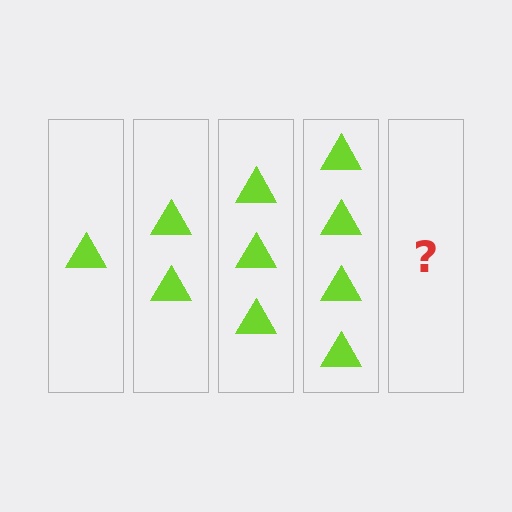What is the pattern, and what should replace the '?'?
The pattern is that each step adds one more triangle. The '?' should be 5 triangles.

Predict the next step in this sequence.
The next step is 5 triangles.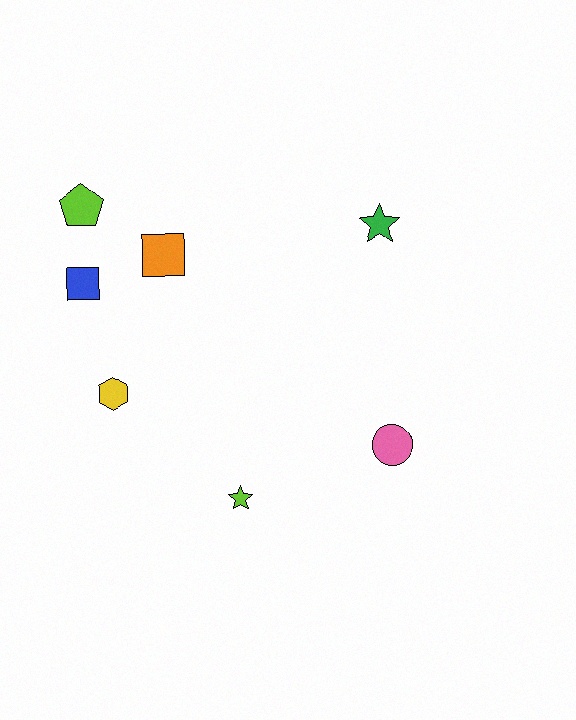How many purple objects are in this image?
There are no purple objects.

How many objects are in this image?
There are 7 objects.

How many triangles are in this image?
There are no triangles.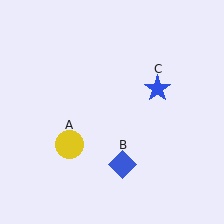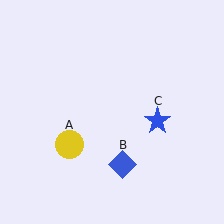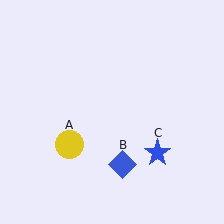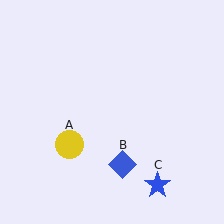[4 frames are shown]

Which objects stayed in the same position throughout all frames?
Yellow circle (object A) and blue diamond (object B) remained stationary.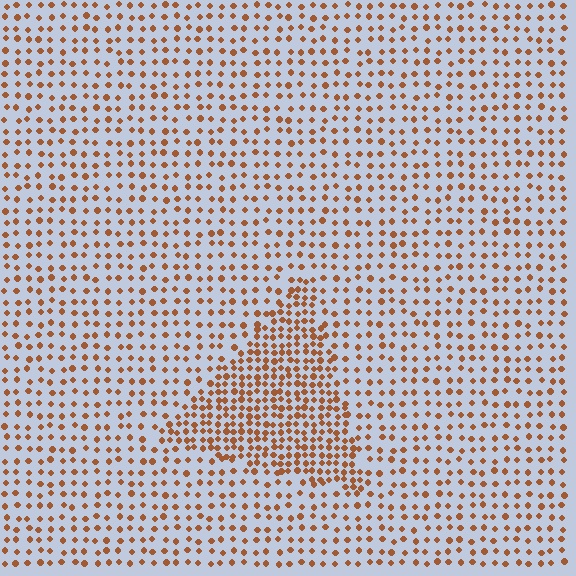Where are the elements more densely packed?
The elements are more densely packed inside the triangle boundary.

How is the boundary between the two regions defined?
The boundary is defined by a change in element density (approximately 2.1x ratio). All elements are the same color, size, and shape.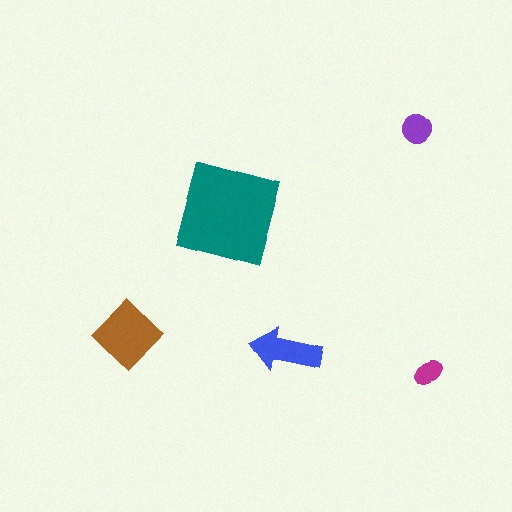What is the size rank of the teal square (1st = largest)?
1st.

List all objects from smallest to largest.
The magenta ellipse, the purple circle, the blue arrow, the brown diamond, the teal square.